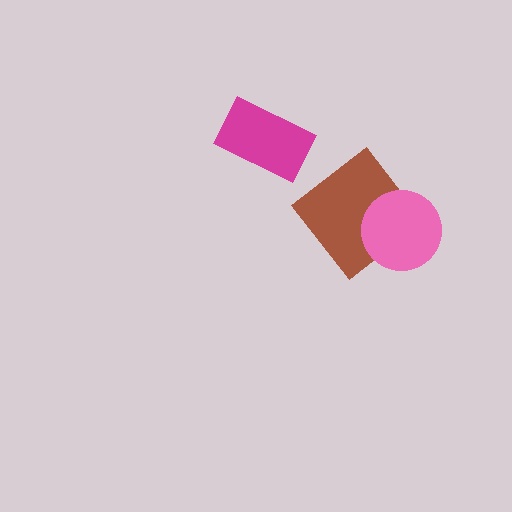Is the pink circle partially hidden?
No, no other shape covers it.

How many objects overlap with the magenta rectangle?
0 objects overlap with the magenta rectangle.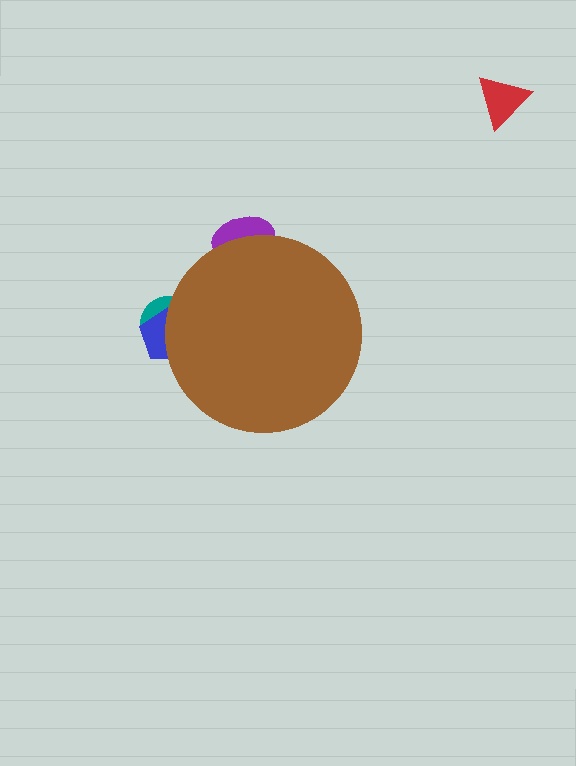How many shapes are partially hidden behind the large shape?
3 shapes are partially hidden.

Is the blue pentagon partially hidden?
Yes, the blue pentagon is partially hidden behind the brown circle.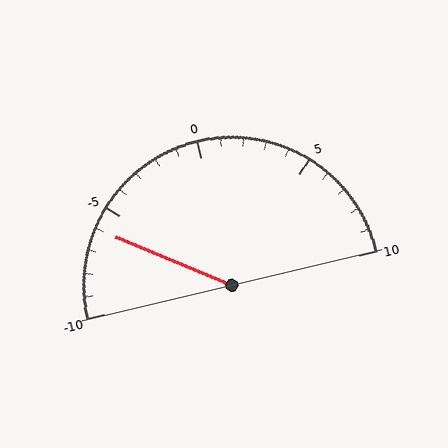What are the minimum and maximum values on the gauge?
The gauge ranges from -10 to 10.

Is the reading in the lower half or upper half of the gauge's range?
The reading is in the lower half of the range (-10 to 10).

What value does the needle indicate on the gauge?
The needle indicates approximately -6.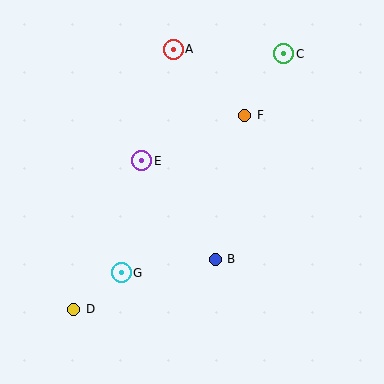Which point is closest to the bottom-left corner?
Point D is closest to the bottom-left corner.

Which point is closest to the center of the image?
Point E at (142, 161) is closest to the center.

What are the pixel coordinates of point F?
Point F is at (245, 115).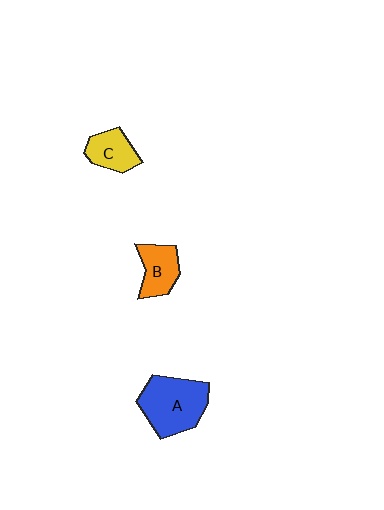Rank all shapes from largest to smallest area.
From largest to smallest: A (blue), B (orange), C (yellow).